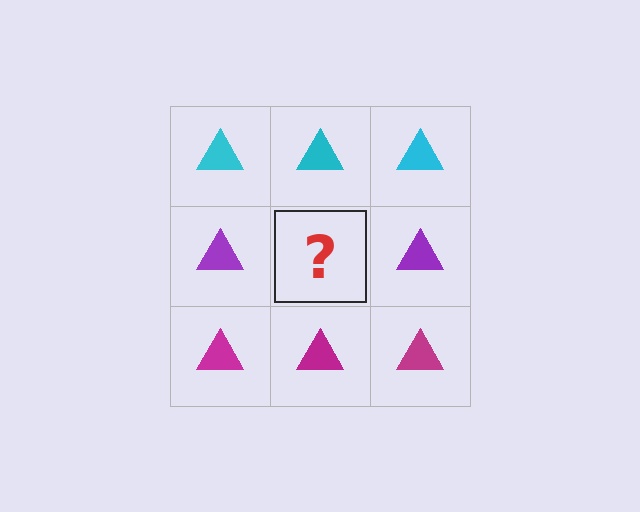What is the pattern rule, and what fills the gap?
The rule is that each row has a consistent color. The gap should be filled with a purple triangle.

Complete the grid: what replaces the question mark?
The question mark should be replaced with a purple triangle.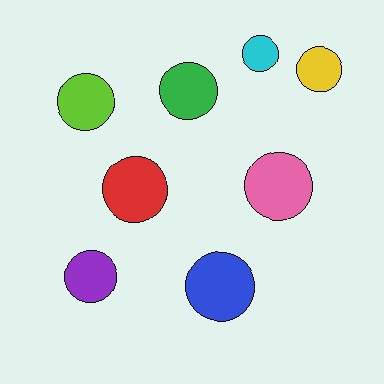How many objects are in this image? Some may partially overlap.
There are 8 objects.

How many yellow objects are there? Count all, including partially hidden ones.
There is 1 yellow object.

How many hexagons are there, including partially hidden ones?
There are no hexagons.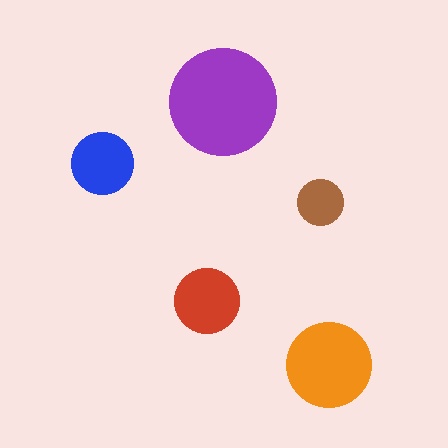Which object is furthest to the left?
The blue circle is leftmost.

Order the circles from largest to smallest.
the purple one, the orange one, the red one, the blue one, the brown one.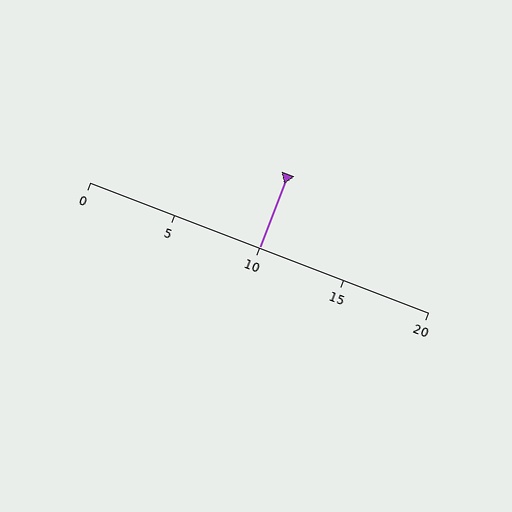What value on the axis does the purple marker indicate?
The marker indicates approximately 10.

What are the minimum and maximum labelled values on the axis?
The axis runs from 0 to 20.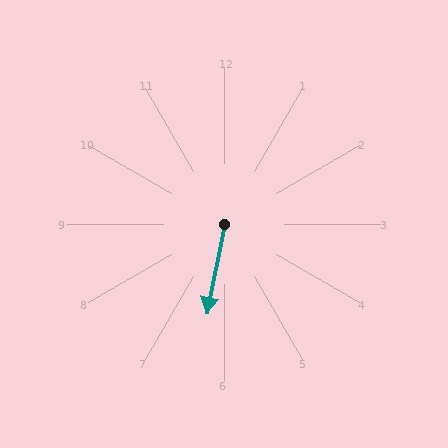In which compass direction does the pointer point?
South.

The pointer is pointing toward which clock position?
Roughly 6 o'clock.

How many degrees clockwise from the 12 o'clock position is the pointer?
Approximately 191 degrees.